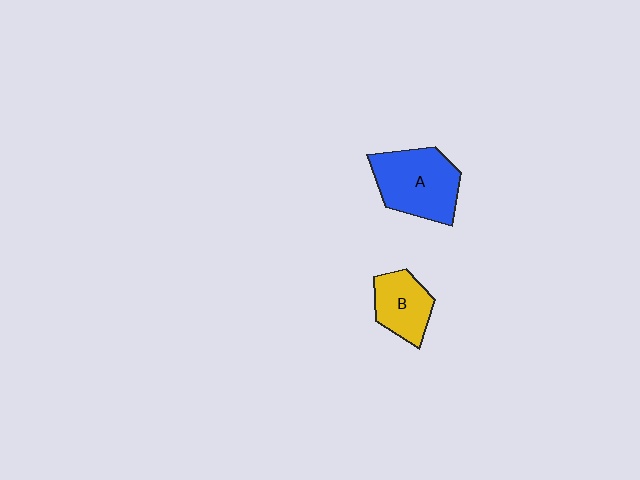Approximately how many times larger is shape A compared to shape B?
Approximately 1.6 times.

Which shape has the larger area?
Shape A (blue).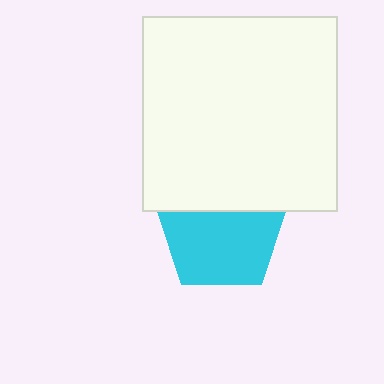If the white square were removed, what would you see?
You would see the complete cyan pentagon.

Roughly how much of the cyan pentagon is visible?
Most of it is visible (roughly 69%).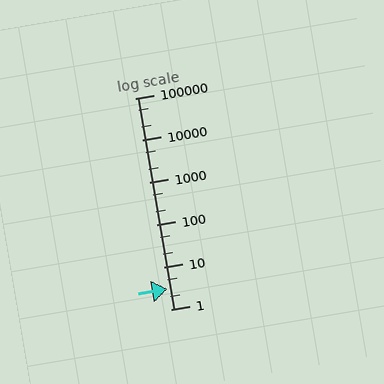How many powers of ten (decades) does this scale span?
The scale spans 5 decades, from 1 to 100000.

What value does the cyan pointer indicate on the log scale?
The pointer indicates approximately 3.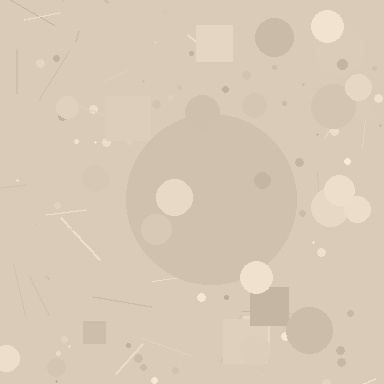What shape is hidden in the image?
A circle is hidden in the image.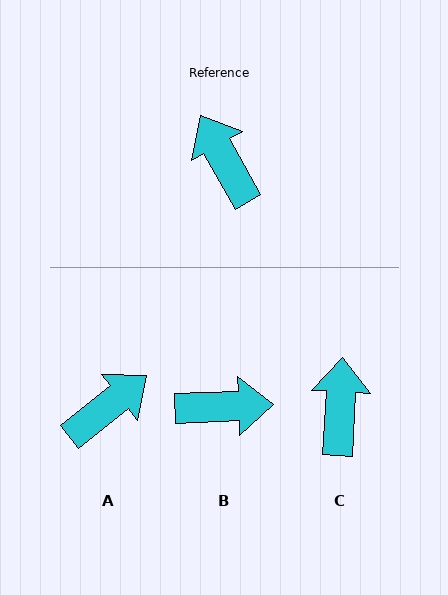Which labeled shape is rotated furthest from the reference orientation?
B, about 117 degrees away.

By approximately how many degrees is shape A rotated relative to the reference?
Approximately 81 degrees clockwise.